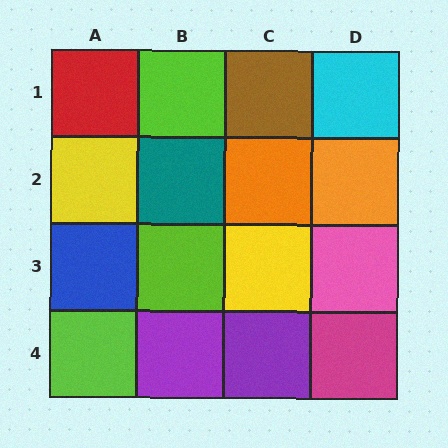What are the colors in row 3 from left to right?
Blue, lime, yellow, pink.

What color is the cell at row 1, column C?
Brown.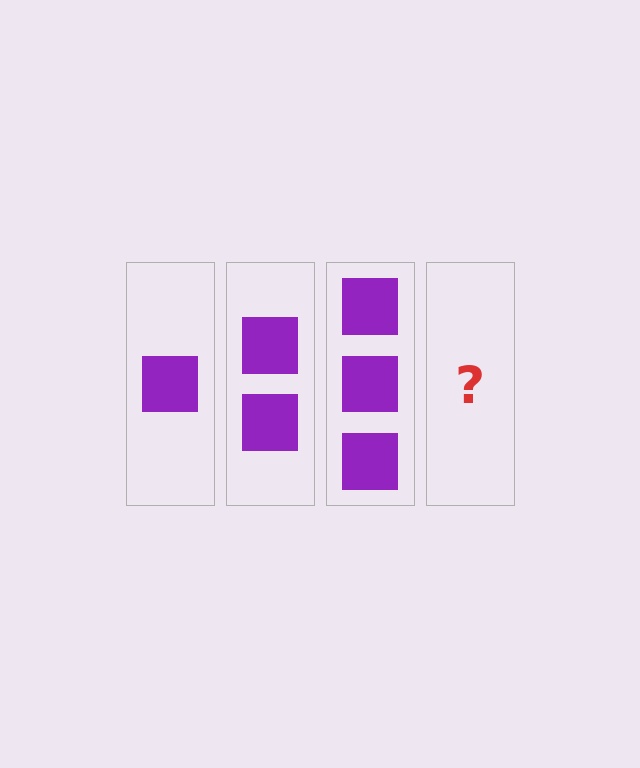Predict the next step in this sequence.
The next step is 4 squares.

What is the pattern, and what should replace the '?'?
The pattern is that each step adds one more square. The '?' should be 4 squares.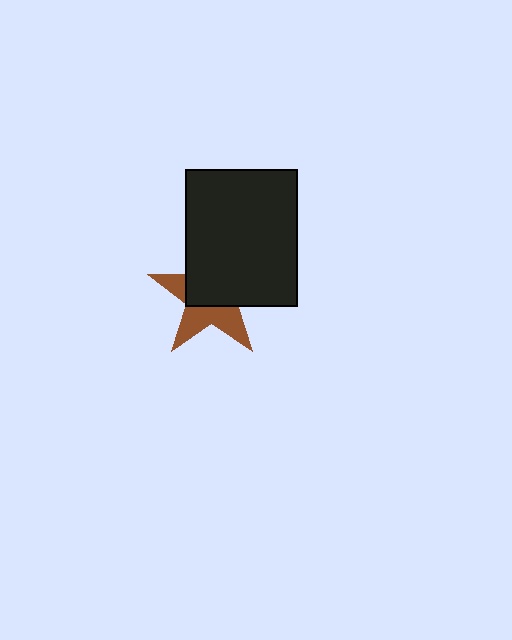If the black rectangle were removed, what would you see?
You would see the complete brown star.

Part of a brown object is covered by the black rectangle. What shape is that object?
It is a star.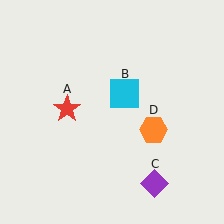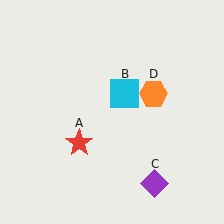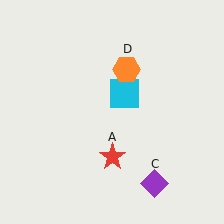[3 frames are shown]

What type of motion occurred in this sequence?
The red star (object A), orange hexagon (object D) rotated counterclockwise around the center of the scene.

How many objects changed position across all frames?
2 objects changed position: red star (object A), orange hexagon (object D).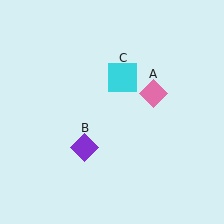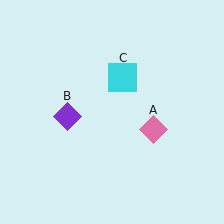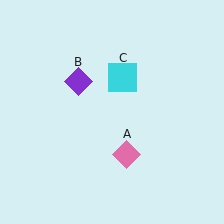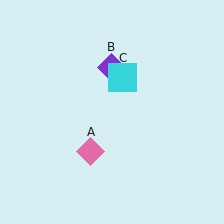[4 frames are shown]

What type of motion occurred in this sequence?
The pink diamond (object A), purple diamond (object B) rotated clockwise around the center of the scene.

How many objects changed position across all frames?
2 objects changed position: pink diamond (object A), purple diamond (object B).